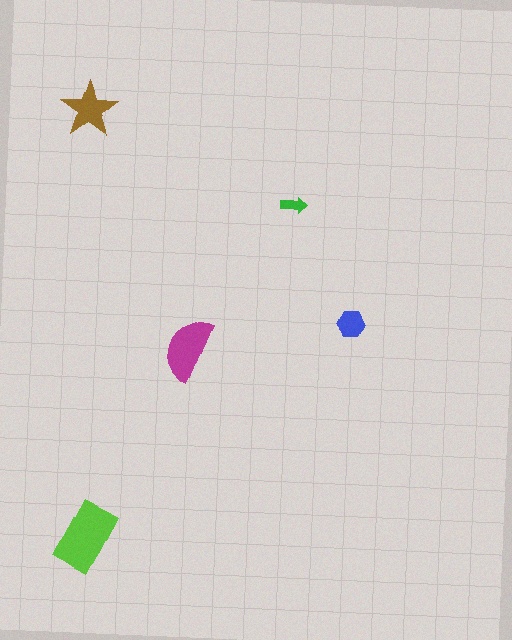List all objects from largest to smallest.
The lime rectangle, the magenta semicircle, the brown star, the blue hexagon, the green arrow.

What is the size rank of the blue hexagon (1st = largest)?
4th.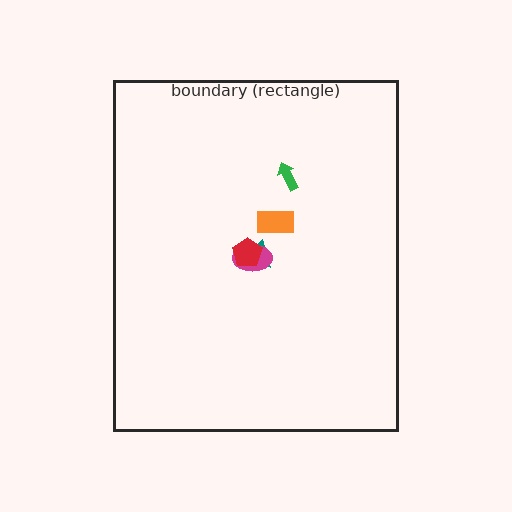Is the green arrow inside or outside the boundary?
Inside.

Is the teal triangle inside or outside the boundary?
Inside.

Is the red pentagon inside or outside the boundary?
Inside.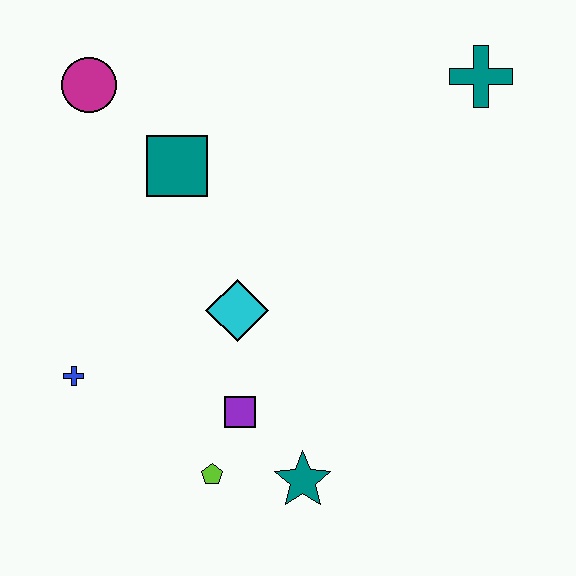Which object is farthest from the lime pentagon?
The teal cross is farthest from the lime pentagon.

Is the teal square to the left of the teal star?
Yes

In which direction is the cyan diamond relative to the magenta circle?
The cyan diamond is below the magenta circle.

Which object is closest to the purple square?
The lime pentagon is closest to the purple square.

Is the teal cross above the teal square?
Yes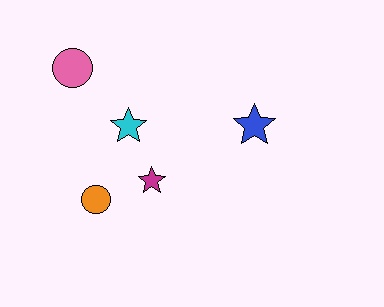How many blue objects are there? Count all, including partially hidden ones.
There is 1 blue object.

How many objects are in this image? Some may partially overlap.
There are 5 objects.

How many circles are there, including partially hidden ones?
There are 2 circles.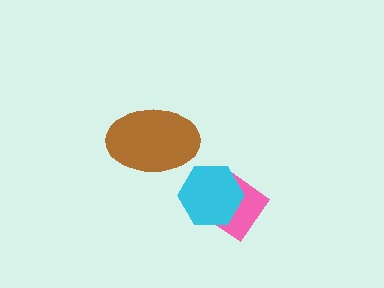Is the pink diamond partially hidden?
Yes, it is partially covered by another shape.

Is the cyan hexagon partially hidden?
No, no other shape covers it.